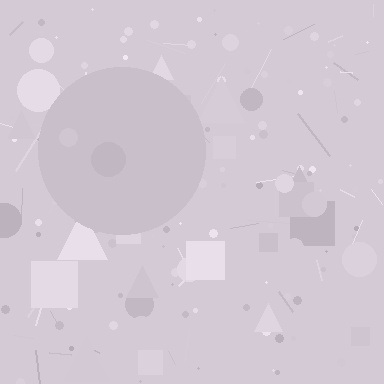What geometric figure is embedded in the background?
A circle is embedded in the background.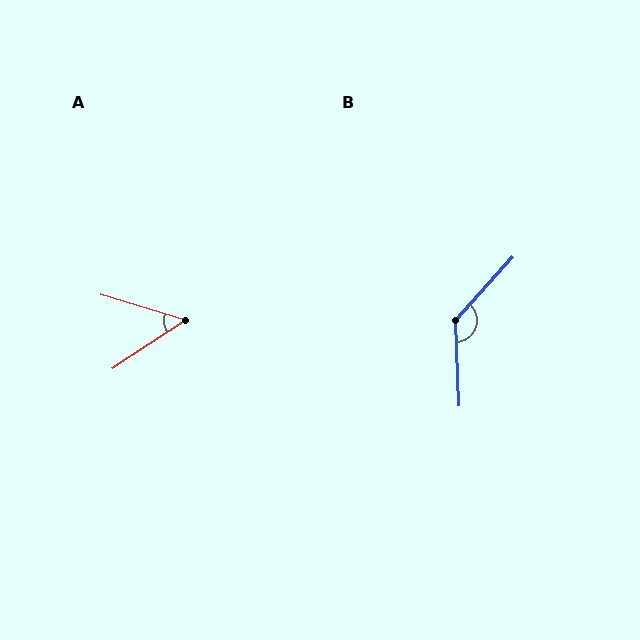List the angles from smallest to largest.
A (50°), B (136°).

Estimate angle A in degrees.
Approximately 50 degrees.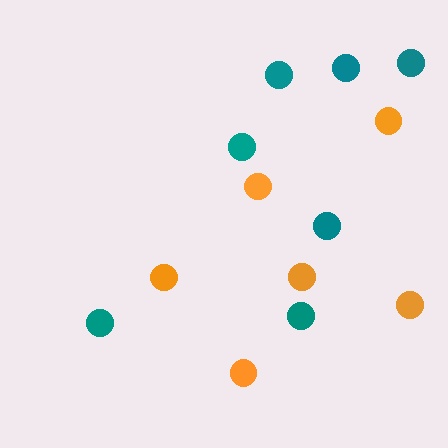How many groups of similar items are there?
There are 2 groups: one group of teal circles (7) and one group of orange circles (6).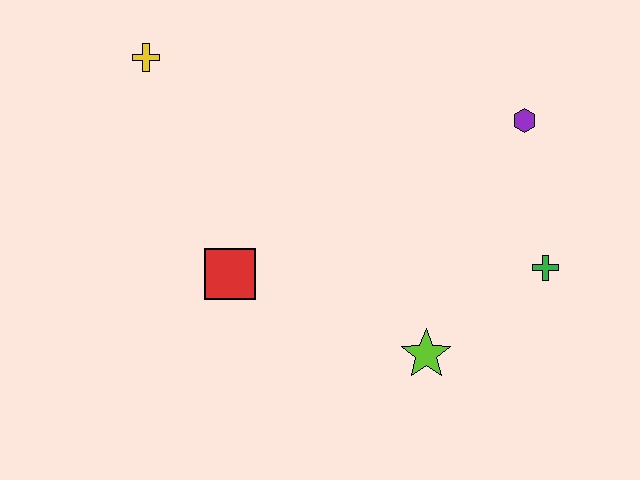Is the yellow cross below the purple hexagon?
No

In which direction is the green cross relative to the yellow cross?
The green cross is to the right of the yellow cross.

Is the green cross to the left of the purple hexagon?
No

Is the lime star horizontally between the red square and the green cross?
Yes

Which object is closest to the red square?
The lime star is closest to the red square.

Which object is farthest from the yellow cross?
The green cross is farthest from the yellow cross.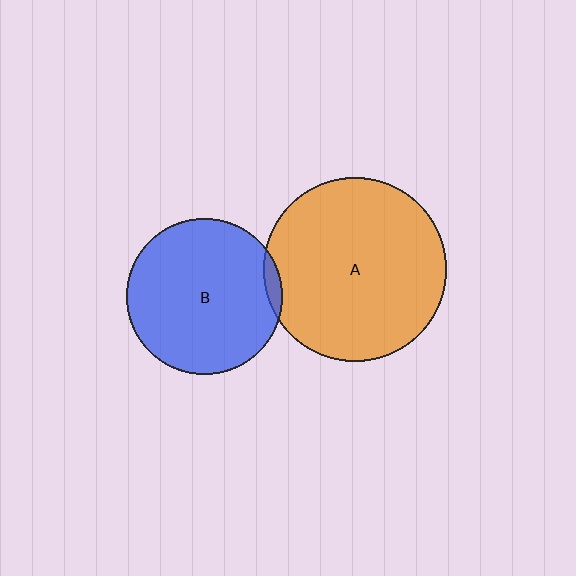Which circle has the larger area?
Circle A (orange).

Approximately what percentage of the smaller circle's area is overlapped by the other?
Approximately 5%.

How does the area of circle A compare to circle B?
Approximately 1.4 times.